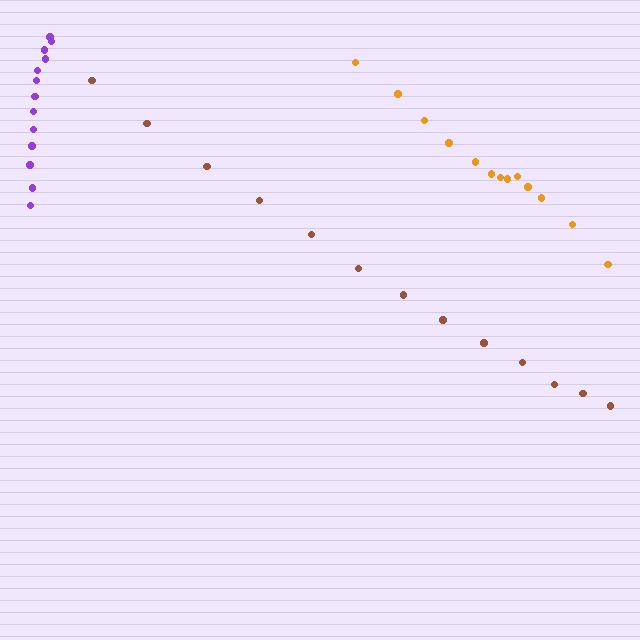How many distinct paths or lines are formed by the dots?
There are 3 distinct paths.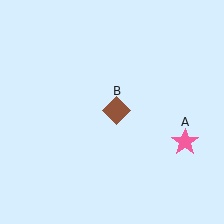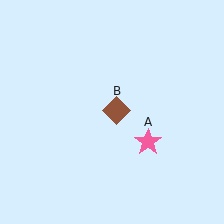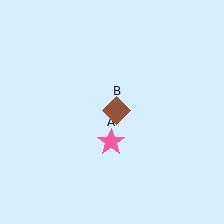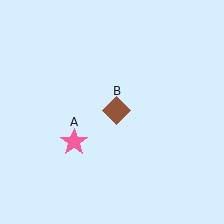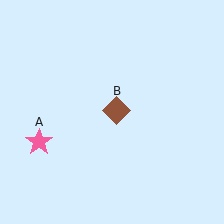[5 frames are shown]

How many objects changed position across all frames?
1 object changed position: pink star (object A).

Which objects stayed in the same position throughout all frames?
Brown diamond (object B) remained stationary.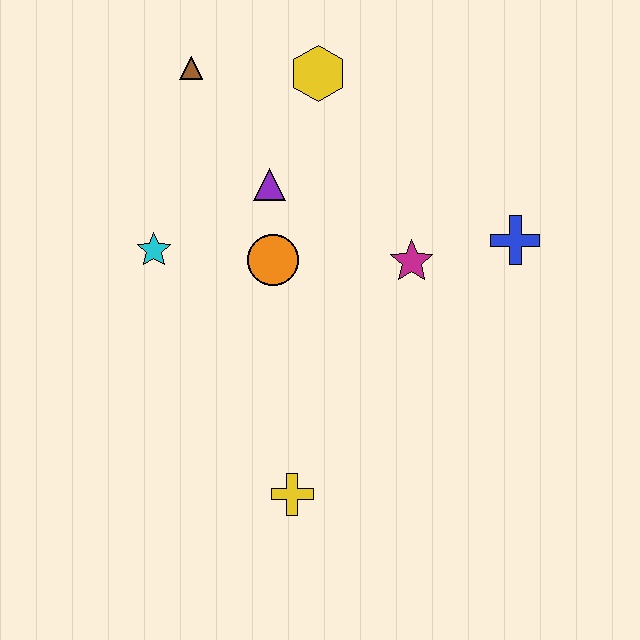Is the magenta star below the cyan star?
Yes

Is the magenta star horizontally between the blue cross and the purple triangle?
Yes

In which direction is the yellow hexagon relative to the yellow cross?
The yellow hexagon is above the yellow cross.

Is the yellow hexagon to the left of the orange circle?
No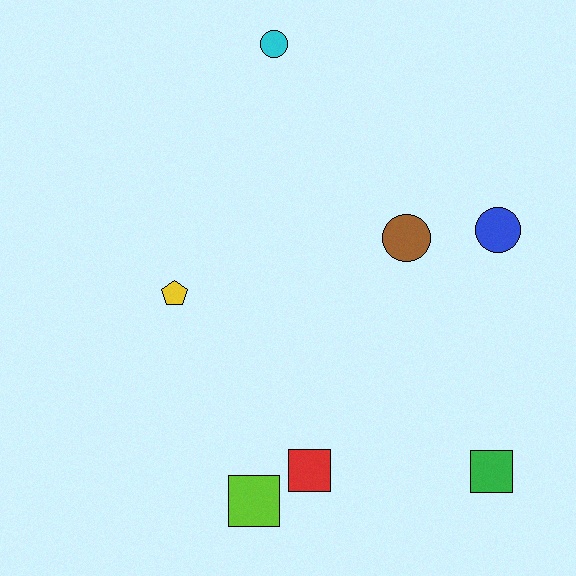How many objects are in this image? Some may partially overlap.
There are 7 objects.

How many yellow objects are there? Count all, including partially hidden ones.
There is 1 yellow object.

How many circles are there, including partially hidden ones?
There are 3 circles.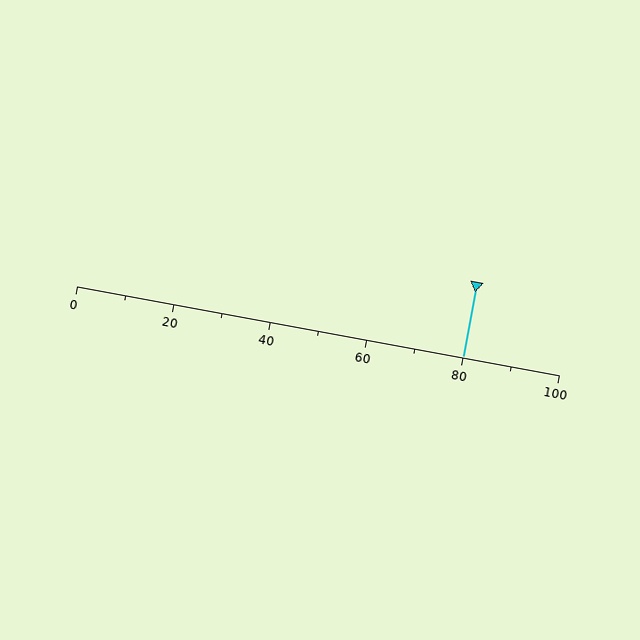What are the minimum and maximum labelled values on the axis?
The axis runs from 0 to 100.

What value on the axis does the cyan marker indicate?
The marker indicates approximately 80.